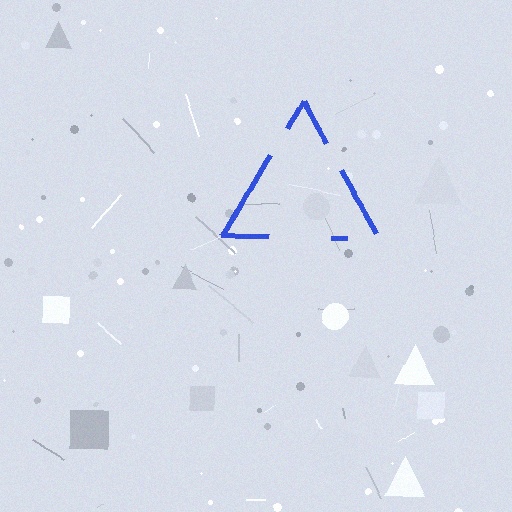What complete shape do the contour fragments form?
The contour fragments form a triangle.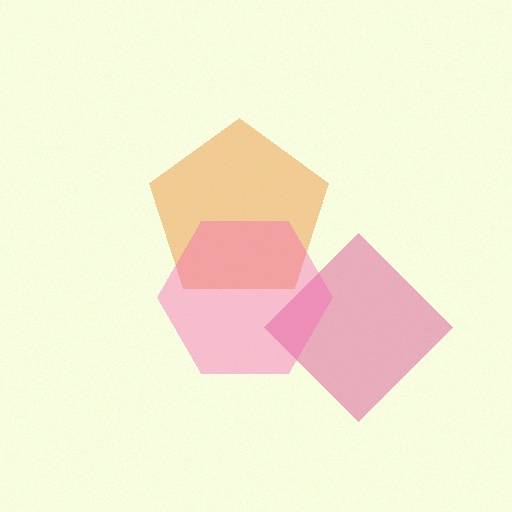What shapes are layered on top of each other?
The layered shapes are: an orange pentagon, a magenta diamond, a pink hexagon.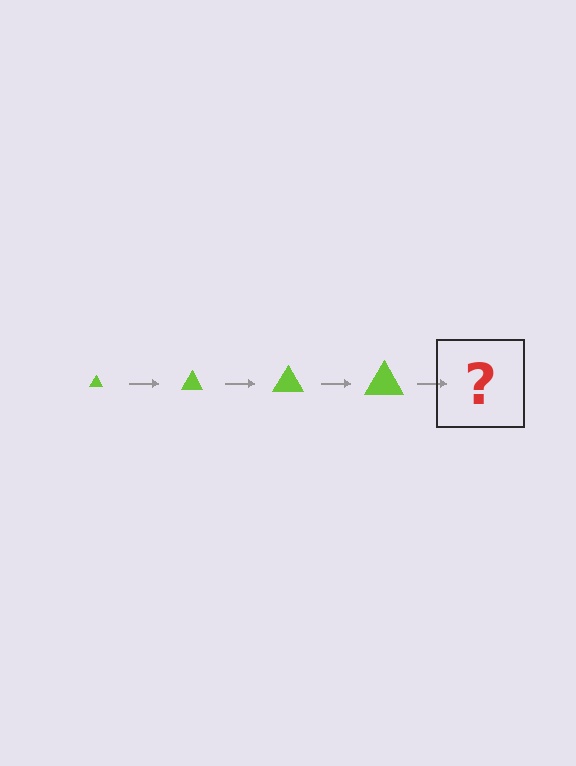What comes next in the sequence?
The next element should be a lime triangle, larger than the previous one.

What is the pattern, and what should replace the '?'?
The pattern is that the triangle gets progressively larger each step. The '?' should be a lime triangle, larger than the previous one.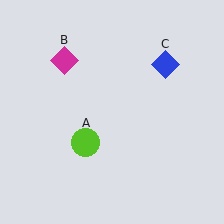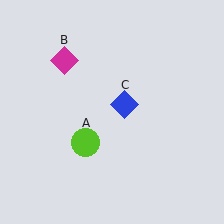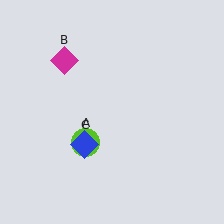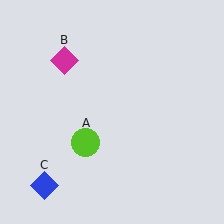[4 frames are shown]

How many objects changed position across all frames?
1 object changed position: blue diamond (object C).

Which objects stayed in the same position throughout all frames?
Lime circle (object A) and magenta diamond (object B) remained stationary.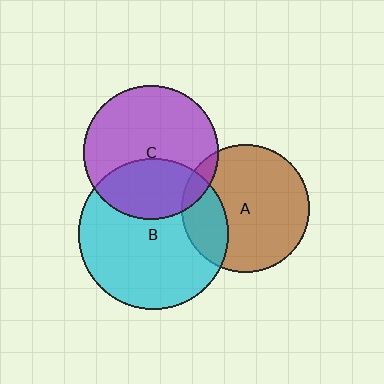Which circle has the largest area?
Circle B (cyan).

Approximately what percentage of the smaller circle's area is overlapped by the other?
Approximately 10%.